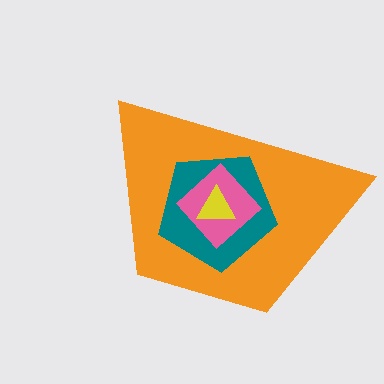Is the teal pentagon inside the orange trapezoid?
Yes.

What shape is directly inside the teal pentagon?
The pink diamond.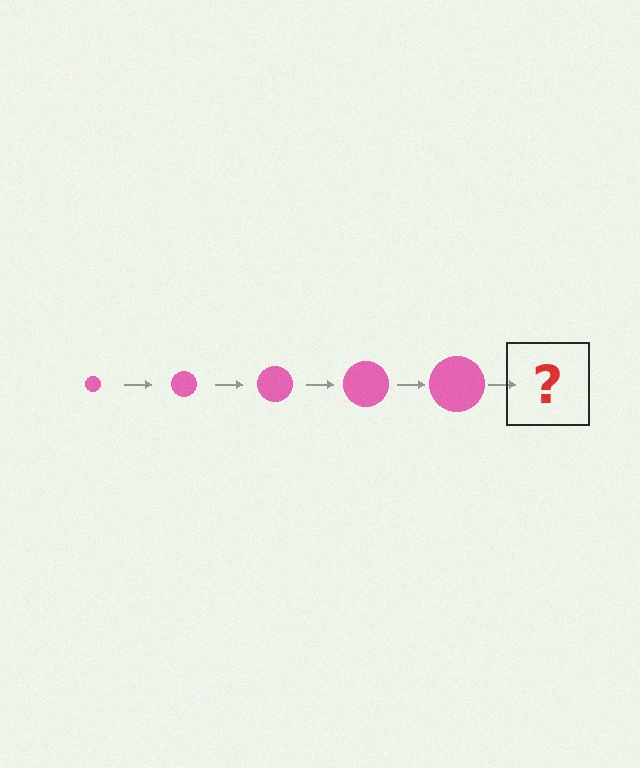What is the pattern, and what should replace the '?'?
The pattern is that the circle gets progressively larger each step. The '?' should be a pink circle, larger than the previous one.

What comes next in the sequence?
The next element should be a pink circle, larger than the previous one.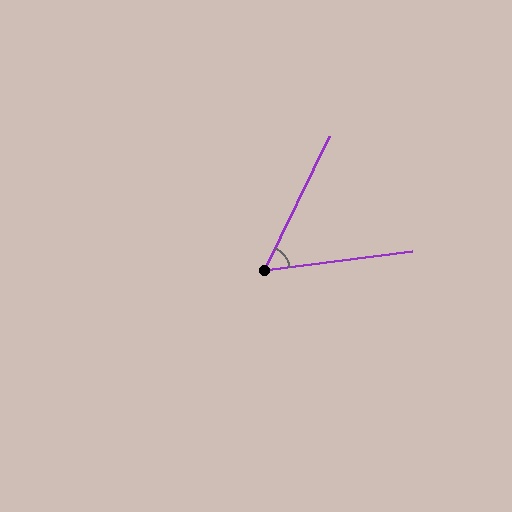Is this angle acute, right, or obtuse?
It is acute.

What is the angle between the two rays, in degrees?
Approximately 57 degrees.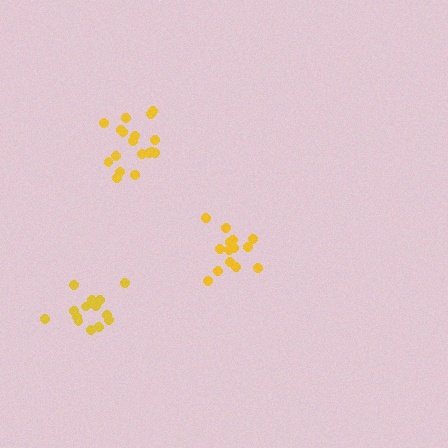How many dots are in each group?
Group 1: 14 dots, Group 2: 14 dots, Group 3: 18 dots (46 total).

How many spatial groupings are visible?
There are 3 spatial groupings.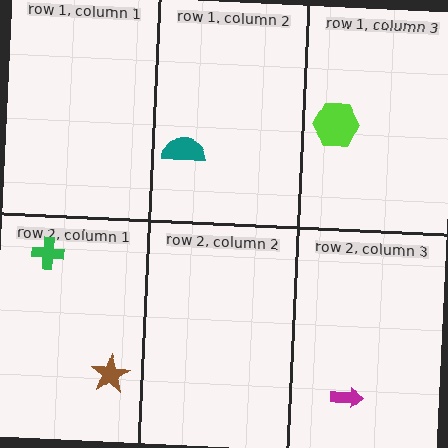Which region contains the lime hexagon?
The row 1, column 3 region.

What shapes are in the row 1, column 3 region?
The lime hexagon.